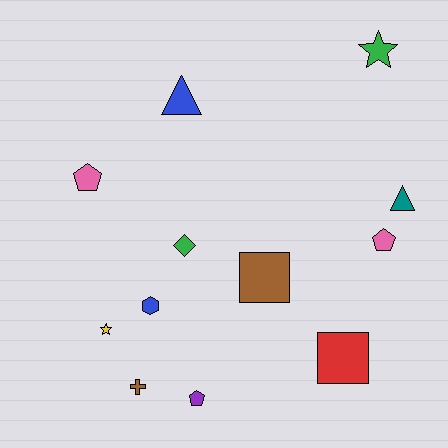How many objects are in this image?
There are 12 objects.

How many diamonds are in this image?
There is 1 diamond.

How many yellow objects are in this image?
There is 1 yellow object.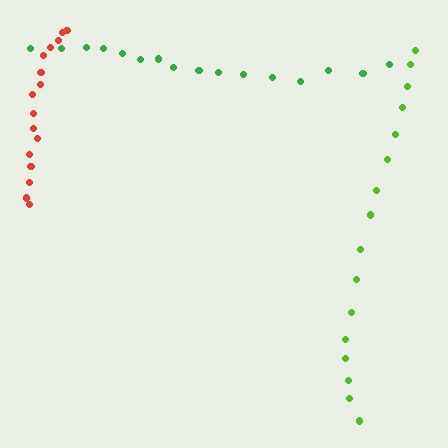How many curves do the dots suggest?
There are 3 distinct paths.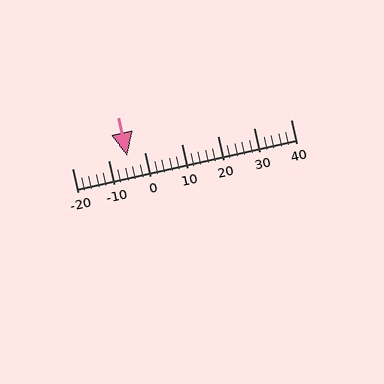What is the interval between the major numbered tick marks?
The major tick marks are spaced 10 units apart.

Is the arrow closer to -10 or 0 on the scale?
The arrow is closer to 0.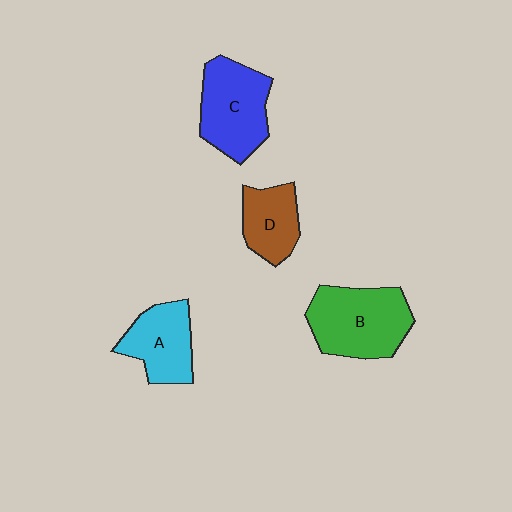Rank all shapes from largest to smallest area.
From largest to smallest: B (green), C (blue), A (cyan), D (brown).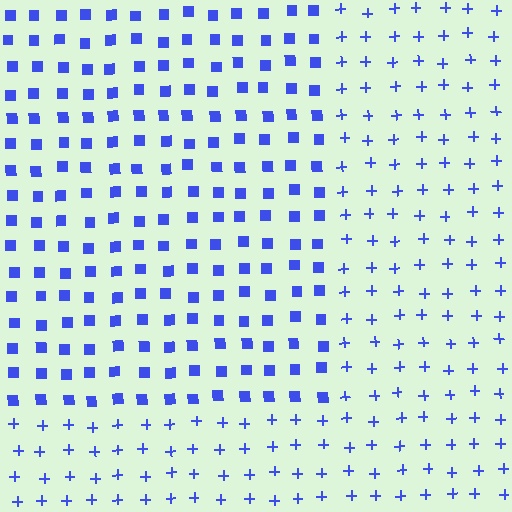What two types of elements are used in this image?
The image uses squares inside the rectangle region and plus signs outside it.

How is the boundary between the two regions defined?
The boundary is defined by a change in element shape: squares inside vs. plus signs outside. All elements share the same color and spacing.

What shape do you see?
I see a rectangle.